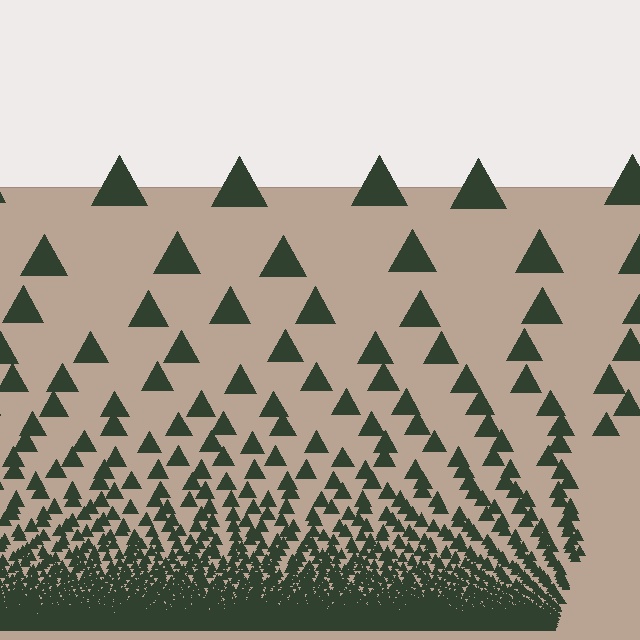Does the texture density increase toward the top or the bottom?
Density increases toward the bottom.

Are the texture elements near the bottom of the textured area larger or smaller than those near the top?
Smaller. The gradient is inverted — elements near the bottom are smaller and denser.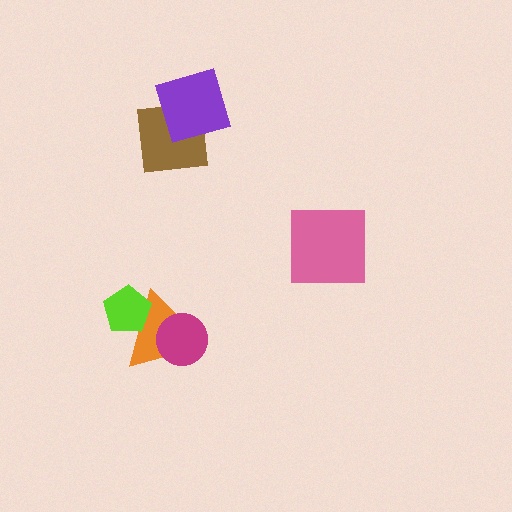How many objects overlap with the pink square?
0 objects overlap with the pink square.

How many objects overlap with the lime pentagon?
1 object overlaps with the lime pentagon.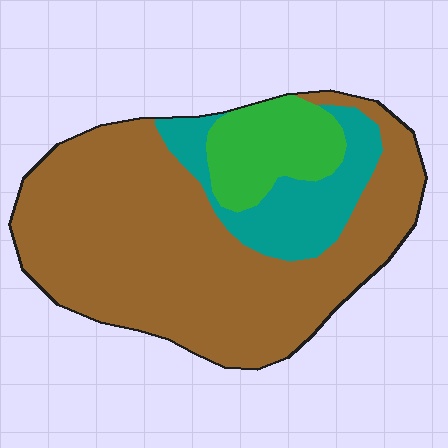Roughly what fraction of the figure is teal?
Teal takes up about one sixth (1/6) of the figure.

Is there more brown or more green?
Brown.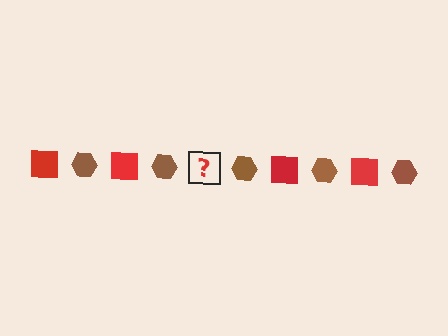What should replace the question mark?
The question mark should be replaced with a red square.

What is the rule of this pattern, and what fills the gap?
The rule is that the pattern alternates between red square and brown hexagon. The gap should be filled with a red square.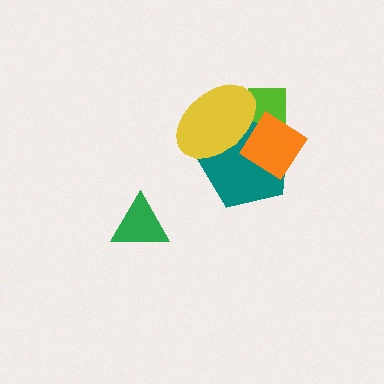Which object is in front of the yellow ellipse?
The orange diamond is in front of the yellow ellipse.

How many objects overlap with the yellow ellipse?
3 objects overlap with the yellow ellipse.